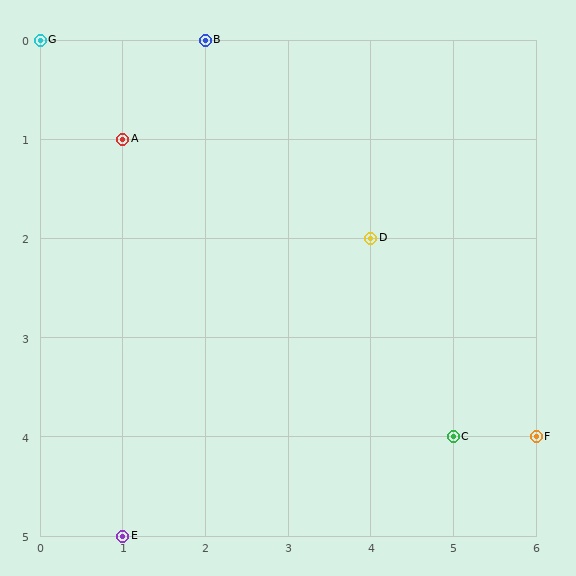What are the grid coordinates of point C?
Point C is at grid coordinates (5, 4).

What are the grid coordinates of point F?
Point F is at grid coordinates (6, 4).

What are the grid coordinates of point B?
Point B is at grid coordinates (2, 0).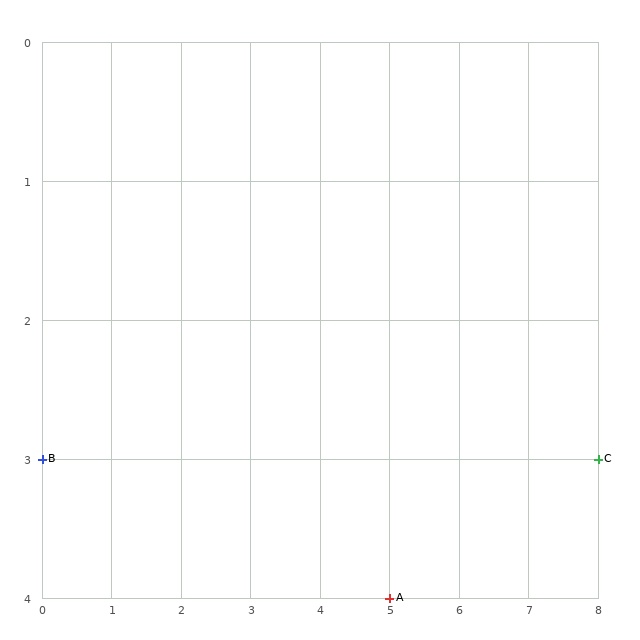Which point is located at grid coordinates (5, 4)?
Point A is at (5, 4).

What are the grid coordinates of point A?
Point A is at grid coordinates (5, 4).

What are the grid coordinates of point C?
Point C is at grid coordinates (8, 3).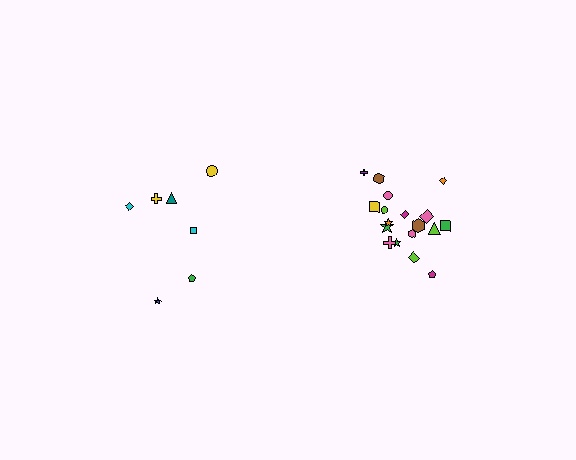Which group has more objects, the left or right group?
The right group.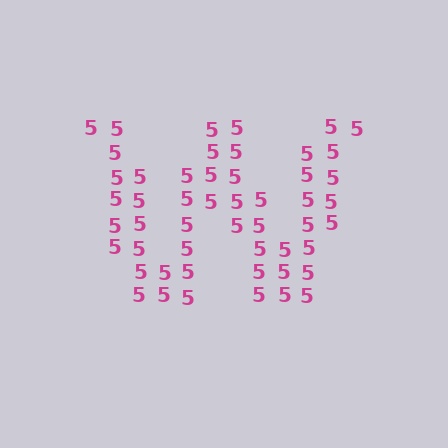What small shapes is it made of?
It is made of small digit 5's.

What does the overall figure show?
The overall figure shows the letter W.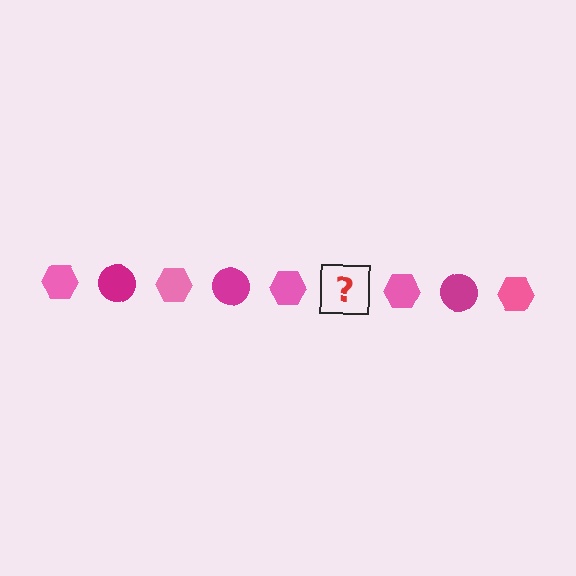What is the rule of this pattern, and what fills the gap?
The rule is that the pattern alternates between pink hexagon and magenta circle. The gap should be filled with a magenta circle.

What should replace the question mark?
The question mark should be replaced with a magenta circle.